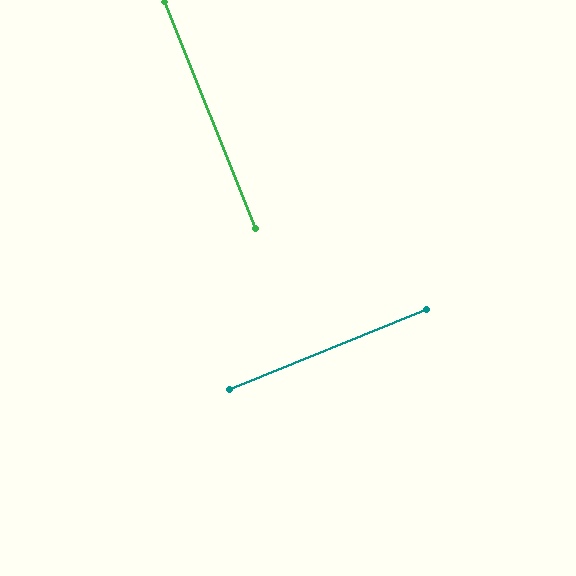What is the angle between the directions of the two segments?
Approximately 90 degrees.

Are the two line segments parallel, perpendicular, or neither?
Perpendicular — they meet at approximately 90°.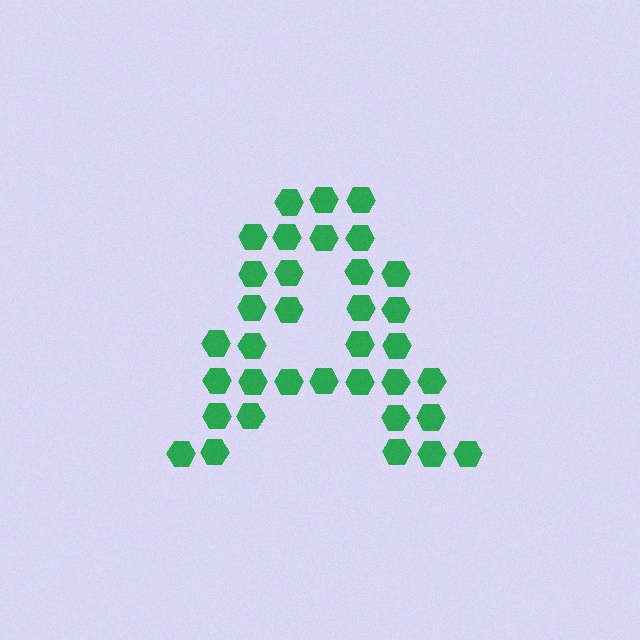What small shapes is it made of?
It is made of small hexagons.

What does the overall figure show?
The overall figure shows the letter A.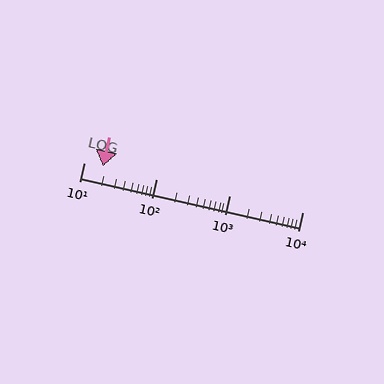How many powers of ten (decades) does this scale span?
The scale spans 3 decades, from 10 to 10000.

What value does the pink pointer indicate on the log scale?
The pointer indicates approximately 18.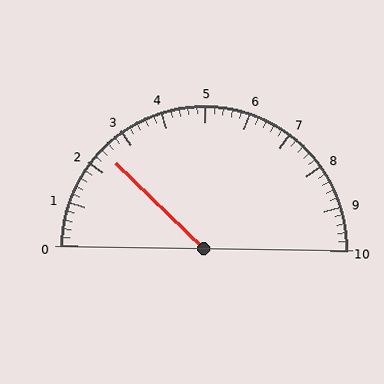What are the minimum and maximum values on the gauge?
The gauge ranges from 0 to 10.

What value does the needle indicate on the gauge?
The needle indicates approximately 2.4.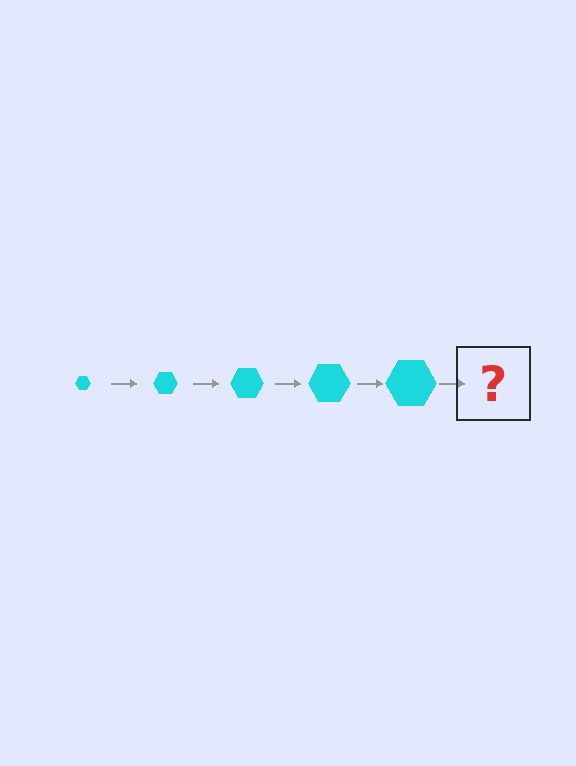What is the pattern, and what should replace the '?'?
The pattern is that the hexagon gets progressively larger each step. The '?' should be a cyan hexagon, larger than the previous one.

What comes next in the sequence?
The next element should be a cyan hexagon, larger than the previous one.